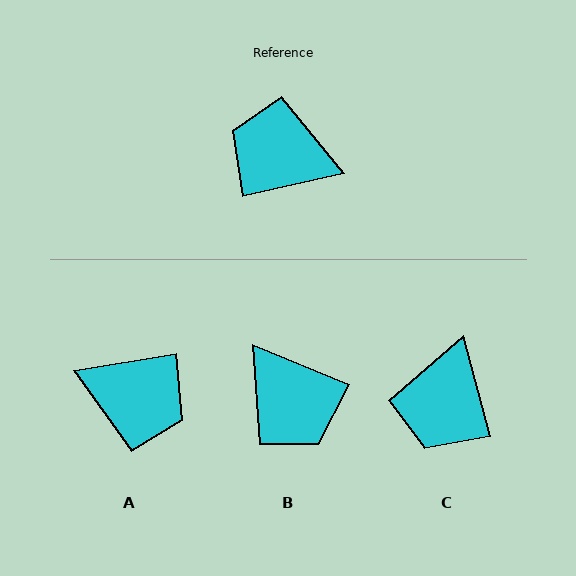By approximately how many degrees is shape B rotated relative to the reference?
Approximately 145 degrees counter-clockwise.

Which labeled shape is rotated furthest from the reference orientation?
A, about 177 degrees away.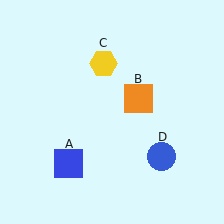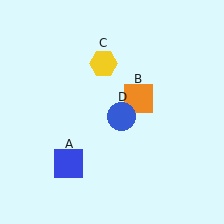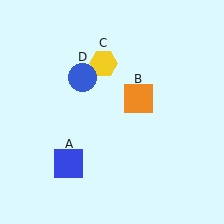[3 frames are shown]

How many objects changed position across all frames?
1 object changed position: blue circle (object D).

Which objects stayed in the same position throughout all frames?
Blue square (object A) and orange square (object B) and yellow hexagon (object C) remained stationary.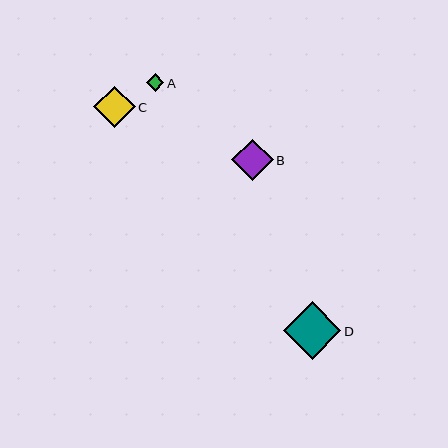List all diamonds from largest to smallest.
From largest to smallest: D, C, B, A.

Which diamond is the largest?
Diamond D is the largest with a size of approximately 58 pixels.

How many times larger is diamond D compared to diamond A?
Diamond D is approximately 3.3 times the size of diamond A.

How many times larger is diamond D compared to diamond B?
Diamond D is approximately 1.4 times the size of diamond B.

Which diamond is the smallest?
Diamond A is the smallest with a size of approximately 17 pixels.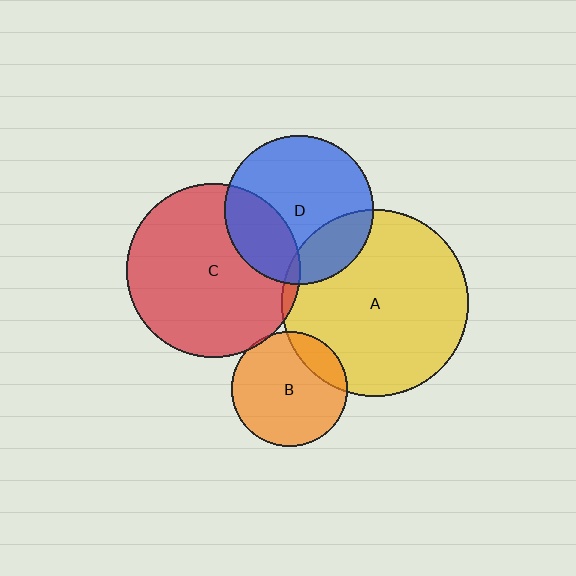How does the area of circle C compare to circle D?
Approximately 1.4 times.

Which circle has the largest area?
Circle A (yellow).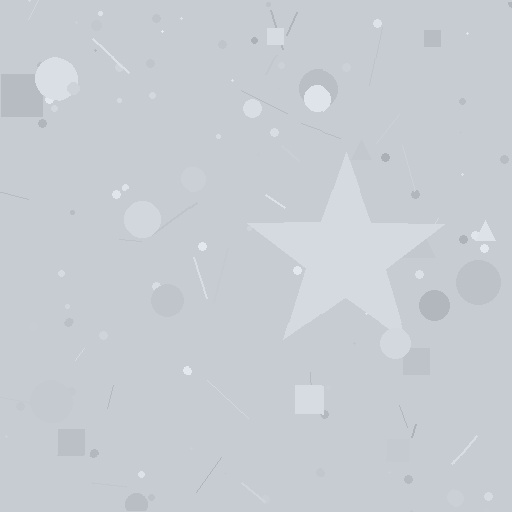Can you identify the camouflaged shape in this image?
The camouflaged shape is a star.